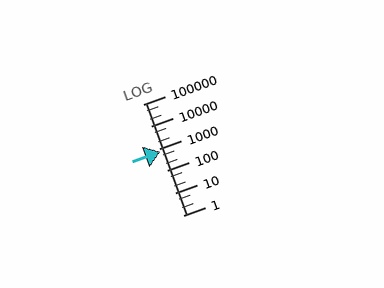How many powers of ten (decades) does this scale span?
The scale spans 5 decades, from 1 to 100000.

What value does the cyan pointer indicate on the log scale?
The pointer indicates approximately 720.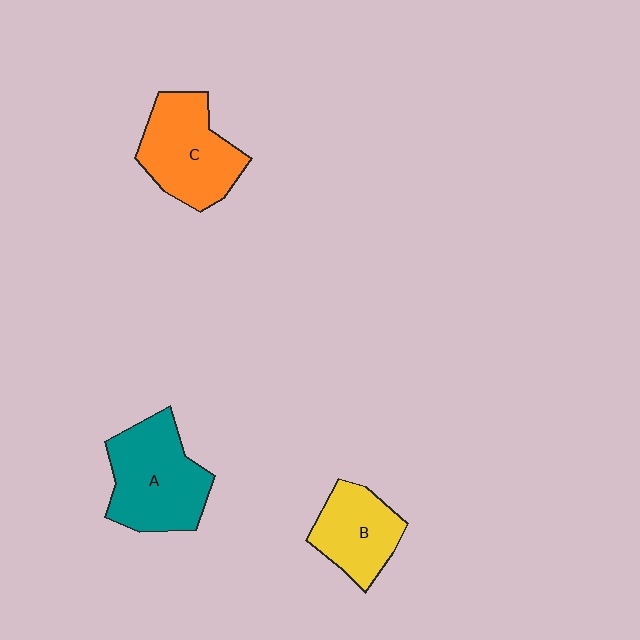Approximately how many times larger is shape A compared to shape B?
Approximately 1.4 times.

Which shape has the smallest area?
Shape B (yellow).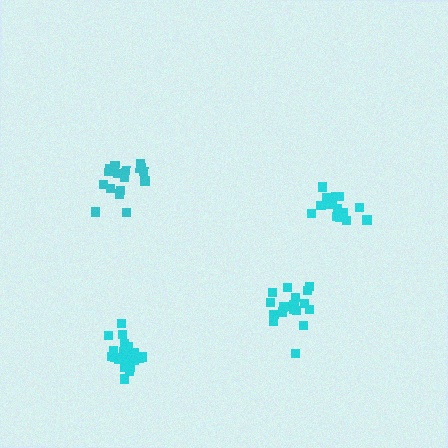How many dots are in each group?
Group 1: 20 dots, Group 2: 16 dots, Group 3: 18 dots, Group 4: 21 dots (75 total).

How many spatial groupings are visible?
There are 4 spatial groupings.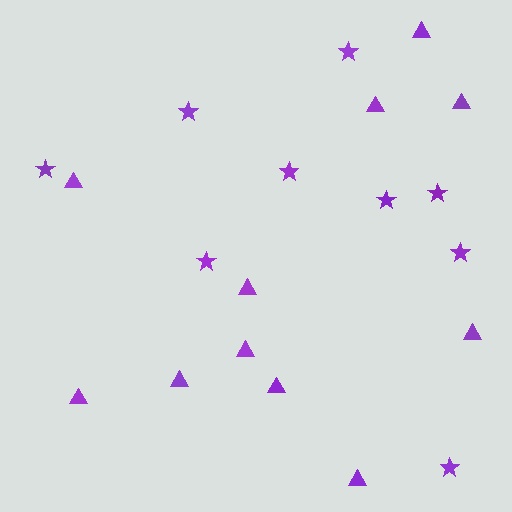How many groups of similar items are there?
There are 2 groups: one group of triangles (11) and one group of stars (9).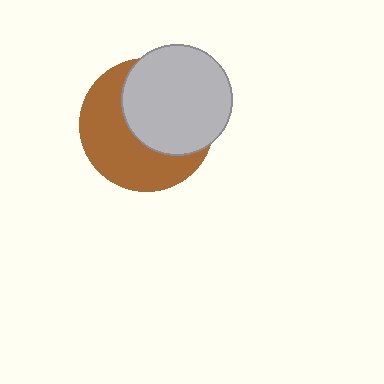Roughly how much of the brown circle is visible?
About half of it is visible (roughly 50%).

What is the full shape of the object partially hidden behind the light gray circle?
The partially hidden object is a brown circle.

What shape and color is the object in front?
The object in front is a light gray circle.